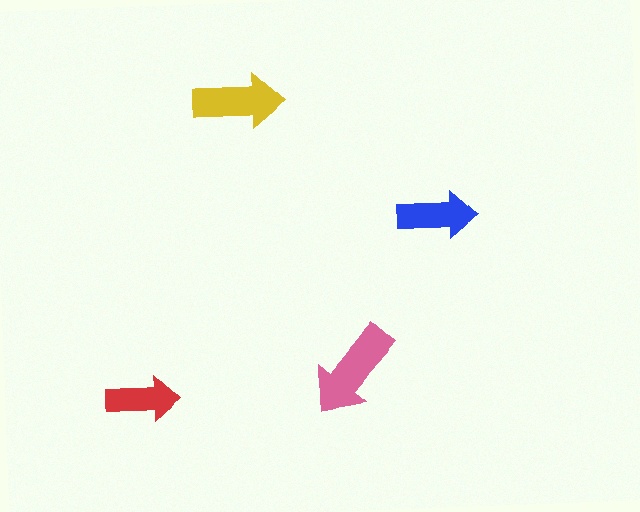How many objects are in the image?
There are 4 objects in the image.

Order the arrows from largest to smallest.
the pink one, the yellow one, the blue one, the red one.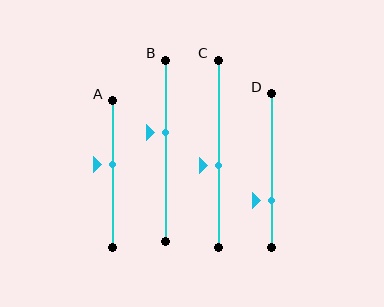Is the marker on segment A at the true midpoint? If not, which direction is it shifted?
No, the marker on segment A is shifted upward by about 7% of the segment length.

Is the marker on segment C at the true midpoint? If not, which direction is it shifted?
No, the marker on segment C is shifted downward by about 6% of the segment length.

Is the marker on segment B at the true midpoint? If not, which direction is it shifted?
No, the marker on segment B is shifted upward by about 10% of the segment length.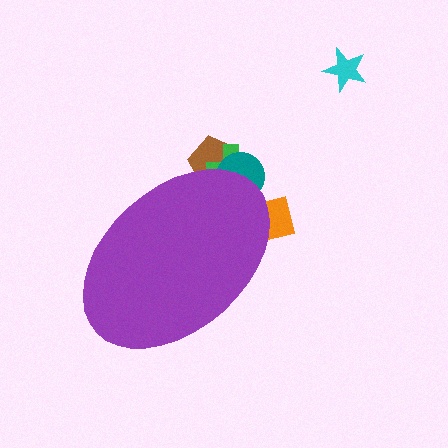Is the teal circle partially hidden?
Yes, the teal circle is partially hidden behind the purple ellipse.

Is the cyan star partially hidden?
No, the cyan star is fully visible.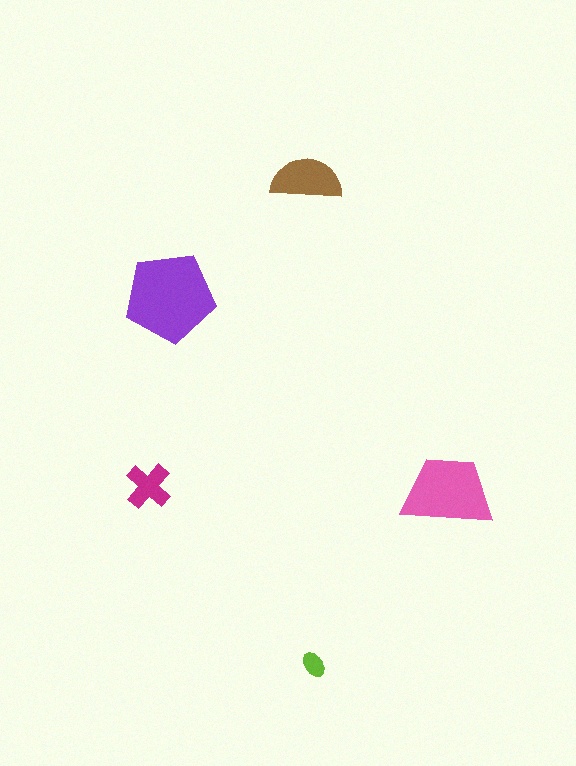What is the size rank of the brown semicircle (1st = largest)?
3rd.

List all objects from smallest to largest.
The lime ellipse, the magenta cross, the brown semicircle, the pink trapezoid, the purple pentagon.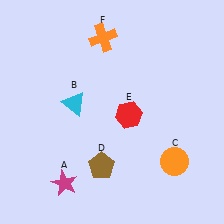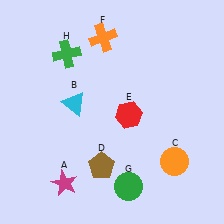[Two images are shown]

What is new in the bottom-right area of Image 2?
A green circle (G) was added in the bottom-right area of Image 2.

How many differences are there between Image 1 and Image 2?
There are 2 differences between the two images.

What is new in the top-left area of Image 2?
A green cross (H) was added in the top-left area of Image 2.